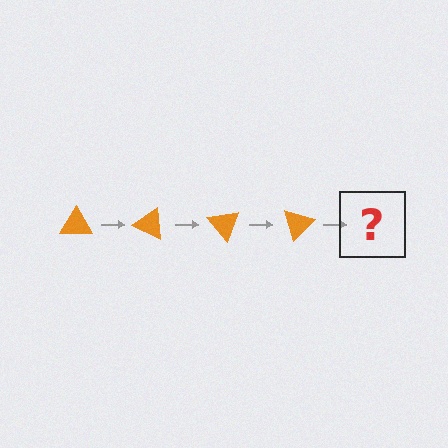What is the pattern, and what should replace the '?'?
The pattern is that the triangle rotates 25 degrees each step. The '?' should be an orange triangle rotated 100 degrees.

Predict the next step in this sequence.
The next step is an orange triangle rotated 100 degrees.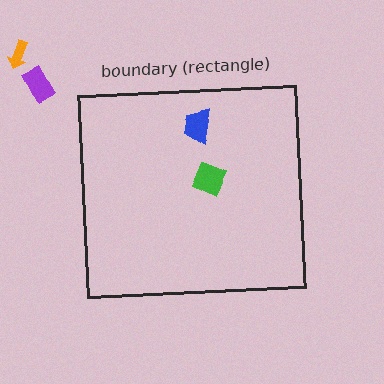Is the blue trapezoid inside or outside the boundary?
Inside.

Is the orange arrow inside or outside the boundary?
Outside.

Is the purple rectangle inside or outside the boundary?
Outside.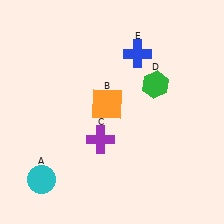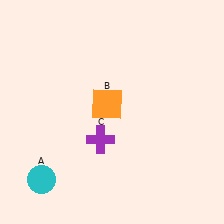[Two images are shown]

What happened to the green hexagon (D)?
The green hexagon (D) was removed in Image 2. It was in the top-right area of Image 1.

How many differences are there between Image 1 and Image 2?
There are 2 differences between the two images.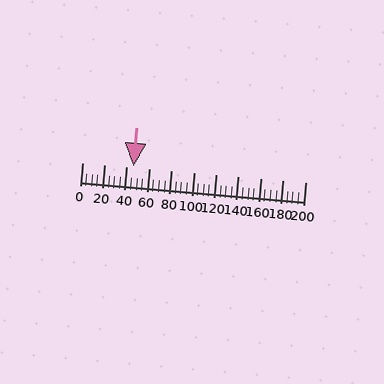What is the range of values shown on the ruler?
The ruler shows values from 0 to 200.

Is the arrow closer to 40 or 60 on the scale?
The arrow is closer to 40.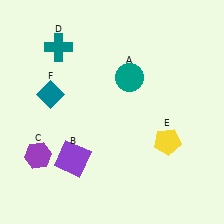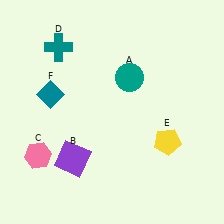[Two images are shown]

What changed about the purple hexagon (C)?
In Image 1, C is purple. In Image 2, it changed to pink.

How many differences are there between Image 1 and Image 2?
There is 1 difference between the two images.